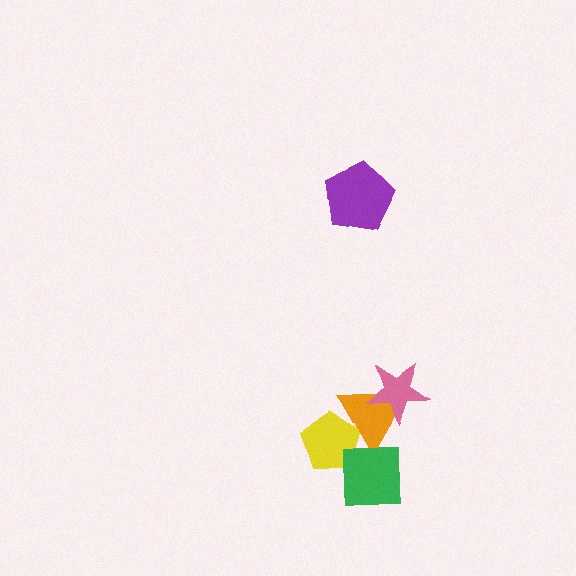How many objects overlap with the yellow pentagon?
2 objects overlap with the yellow pentagon.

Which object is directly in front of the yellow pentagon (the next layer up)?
The orange triangle is directly in front of the yellow pentagon.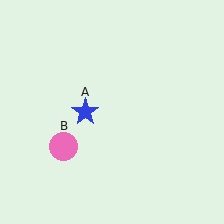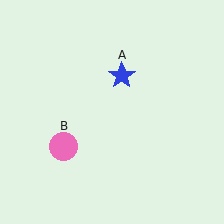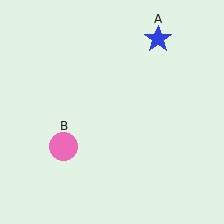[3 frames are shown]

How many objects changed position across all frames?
1 object changed position: blue star (object A).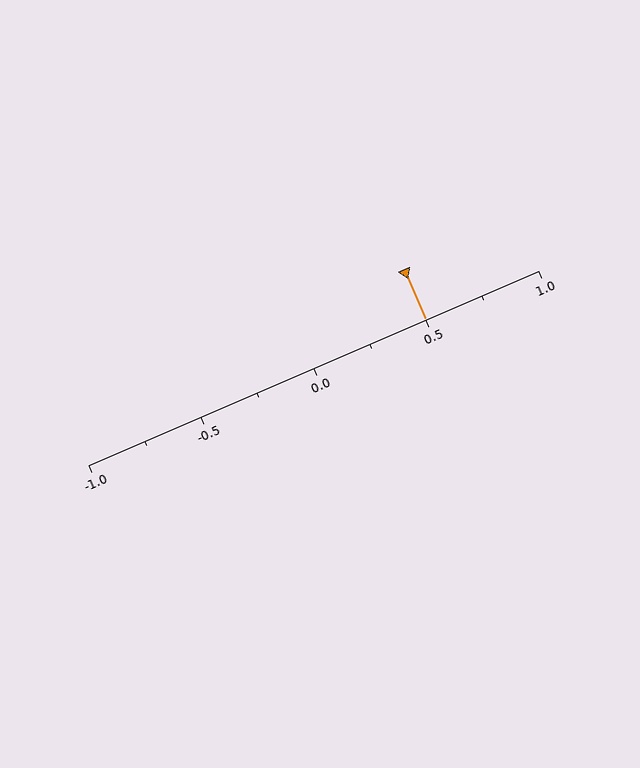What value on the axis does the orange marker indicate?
The marker indicates approximately 0.5.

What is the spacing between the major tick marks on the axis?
The major ticks are spaced 0.5 apart.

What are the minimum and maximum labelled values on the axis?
The axis runs from -1.0 to 1.0.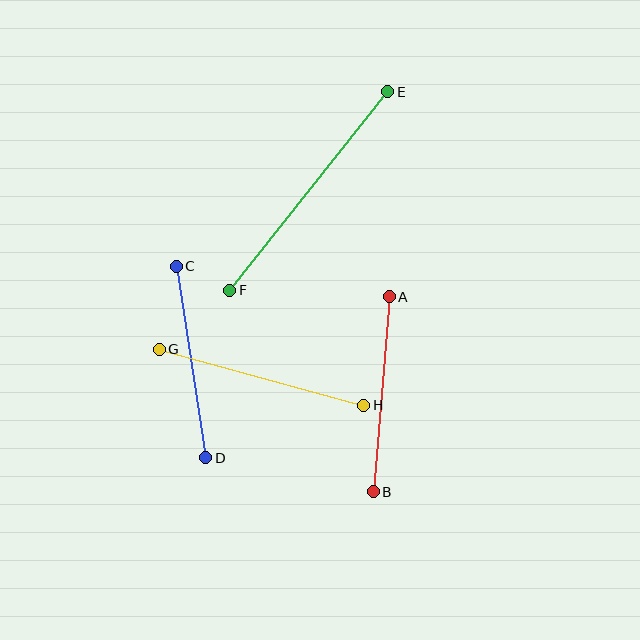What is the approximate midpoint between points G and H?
The midpoint is at approximately (261, 377) pixels.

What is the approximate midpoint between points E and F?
The midpoint is at approximately (309, 191) pixels.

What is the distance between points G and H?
The distance is approximately 212 pixels.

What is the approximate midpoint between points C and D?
The midpoint is at approximately (191, 362) pixels.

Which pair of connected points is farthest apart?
Points E and F are farthest apart.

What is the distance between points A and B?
The distance is approximately 196 pixels.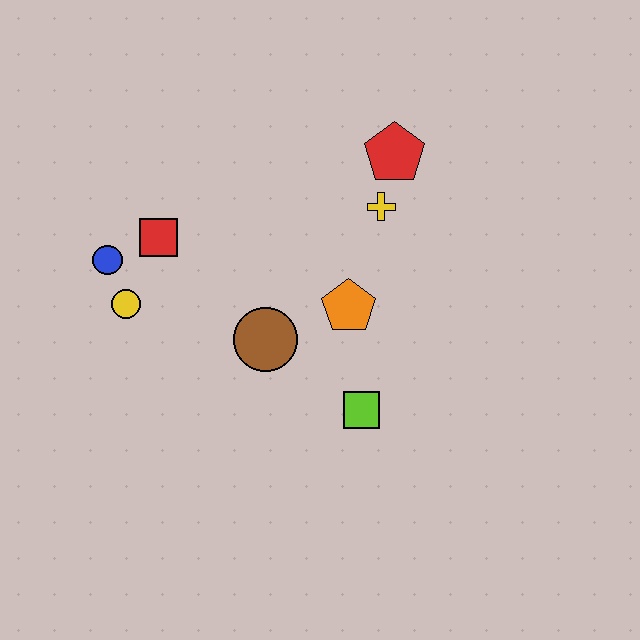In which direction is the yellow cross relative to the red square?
The yellow cross is to the right of the red square.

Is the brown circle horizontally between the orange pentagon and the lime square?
No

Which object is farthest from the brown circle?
The red pentagon is farthest from the brown circle.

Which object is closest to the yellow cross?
The red pentagon is closest to the yellow cross.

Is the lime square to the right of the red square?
Yes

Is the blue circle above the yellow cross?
No